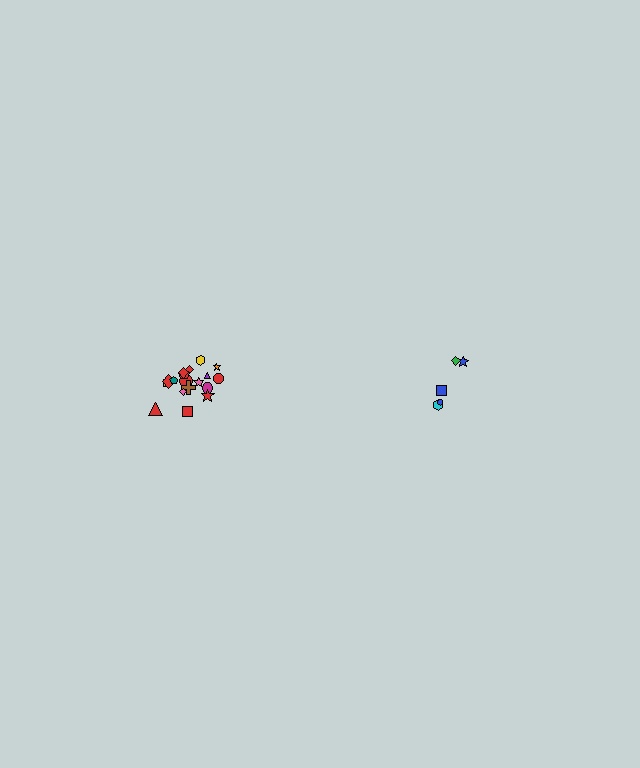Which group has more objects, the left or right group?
The left group.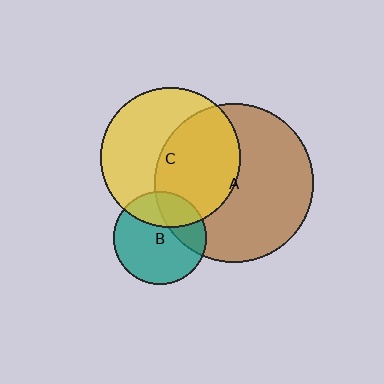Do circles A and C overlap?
Yes.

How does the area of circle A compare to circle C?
Approximately 1.3 times.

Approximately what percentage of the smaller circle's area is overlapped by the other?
Approximately 50%.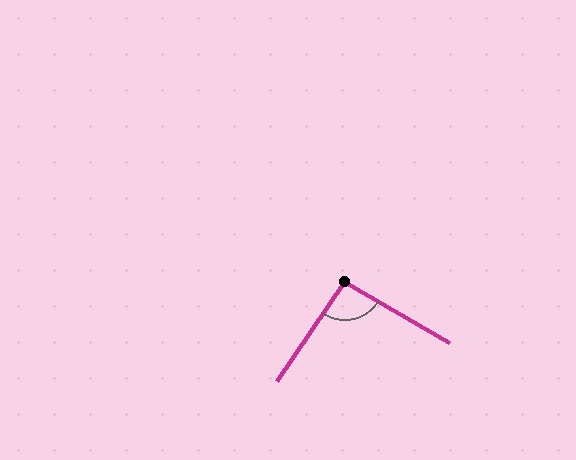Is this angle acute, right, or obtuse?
It is approximately a right angle.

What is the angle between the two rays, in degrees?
Approximately 94 degrees.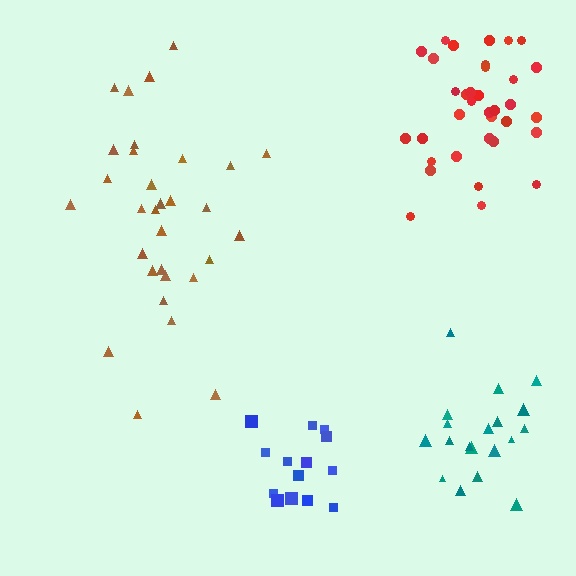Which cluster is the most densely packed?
Blue.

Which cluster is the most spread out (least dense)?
Brown.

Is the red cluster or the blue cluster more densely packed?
Blue.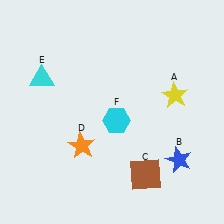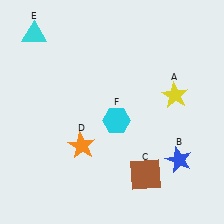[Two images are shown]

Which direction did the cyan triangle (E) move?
The cyan triangle (E) moved up.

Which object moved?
The cyan triangle (E) moved up.